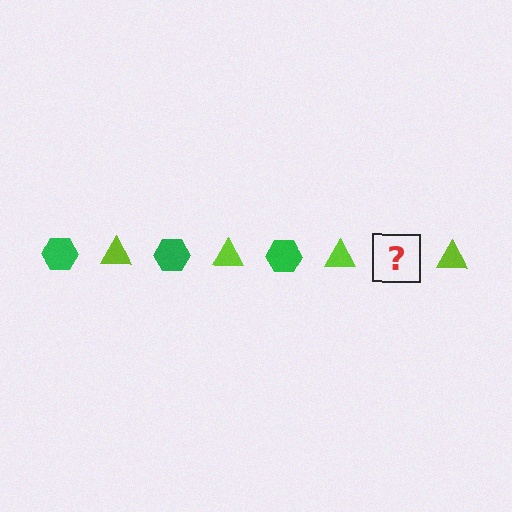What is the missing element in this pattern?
The missing element is a green hexagon.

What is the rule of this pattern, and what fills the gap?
The rule is that the pattern alternates between green hexagon and lime triangle. The gap should be filled with a green hexagon.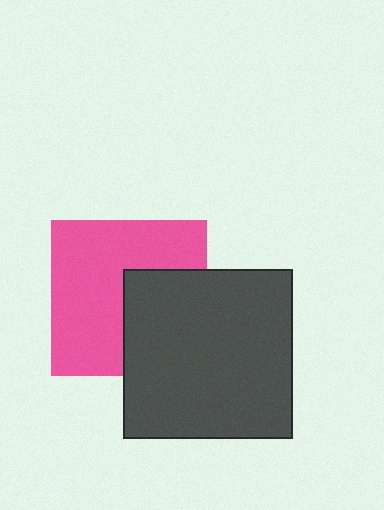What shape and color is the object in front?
The object in front is a dark gray square.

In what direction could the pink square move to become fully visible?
The pink square could move left. That would shift it out from behind the dark gray square entirely.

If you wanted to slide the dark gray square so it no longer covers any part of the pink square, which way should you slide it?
Slide it right — that is the most direct way to separate the two shapes.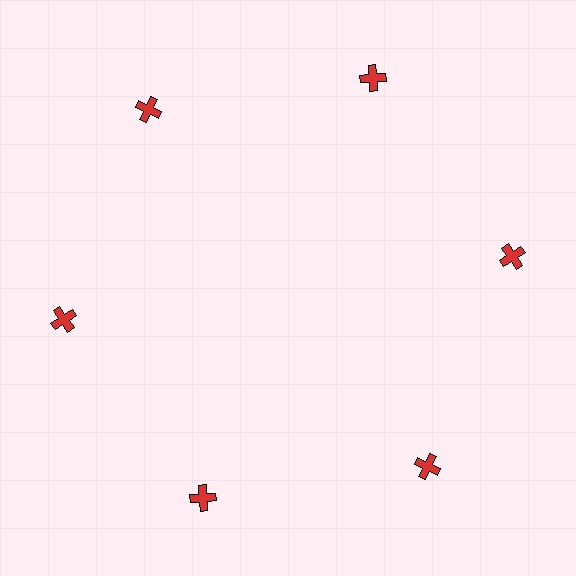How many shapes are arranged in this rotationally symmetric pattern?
There are 6 shapes, arranged in 6 groups of 1.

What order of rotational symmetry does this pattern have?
This pattern has 6-fold rotational symmetry.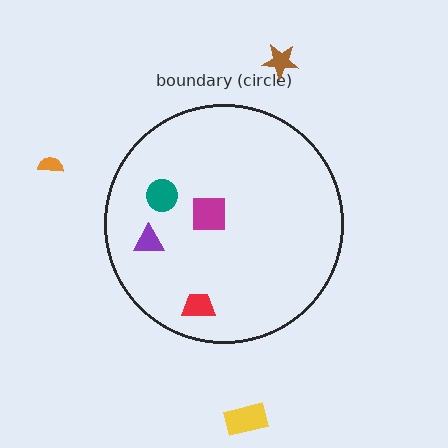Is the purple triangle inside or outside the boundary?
Inside.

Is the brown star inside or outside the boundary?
Outside.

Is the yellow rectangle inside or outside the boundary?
Outside.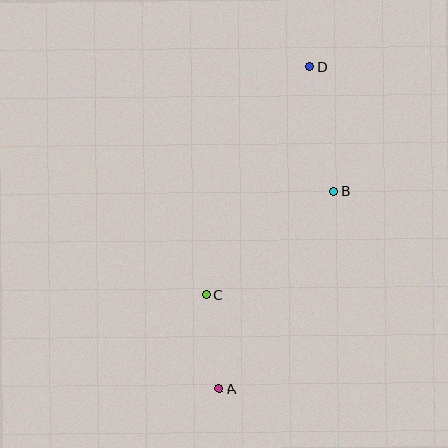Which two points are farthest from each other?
Points A and D are farthest from each other.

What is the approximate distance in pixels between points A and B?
The distance between A and B is approximately 228 pixels.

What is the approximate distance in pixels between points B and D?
The distance between B and D is approximately 127 pixels.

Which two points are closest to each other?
Points A and C are closest to each other.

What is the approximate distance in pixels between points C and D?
The distance between C and D is approximately 250 pixels.